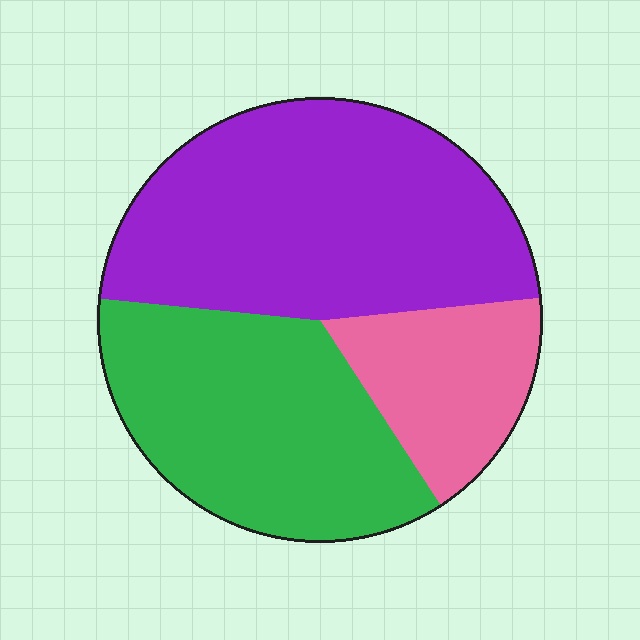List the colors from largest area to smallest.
From largest to smallest: purple, green, pink.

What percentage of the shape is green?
Green takes up about three eighths (3/8) of the shape.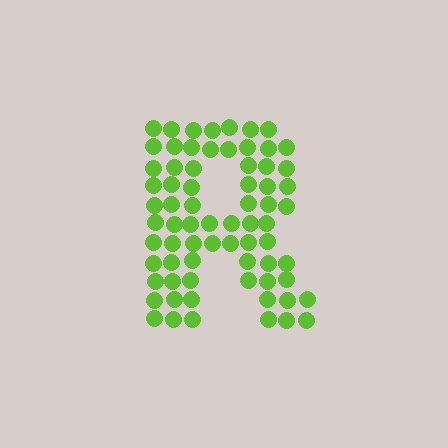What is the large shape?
The large shape is the letter R.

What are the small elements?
The small elements are circles.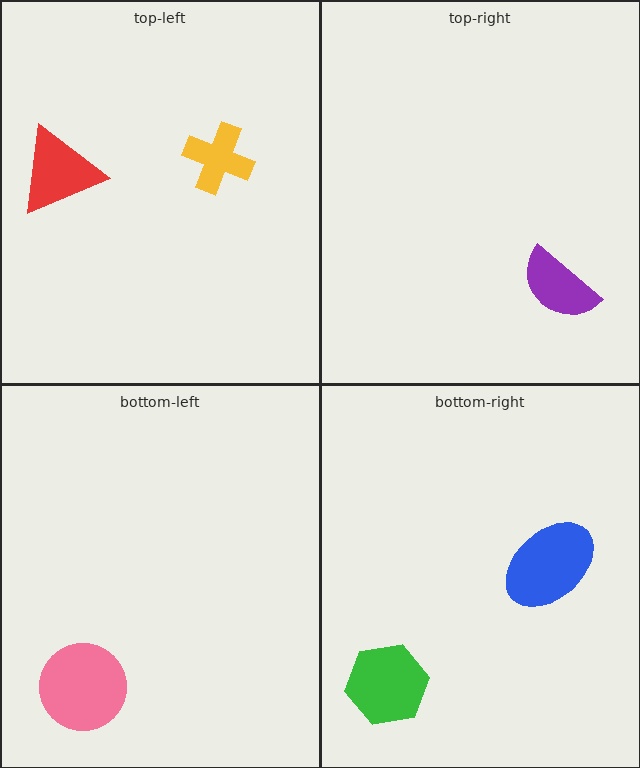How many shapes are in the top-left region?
2.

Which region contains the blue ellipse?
The bottom-right region.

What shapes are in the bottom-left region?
The pink circle.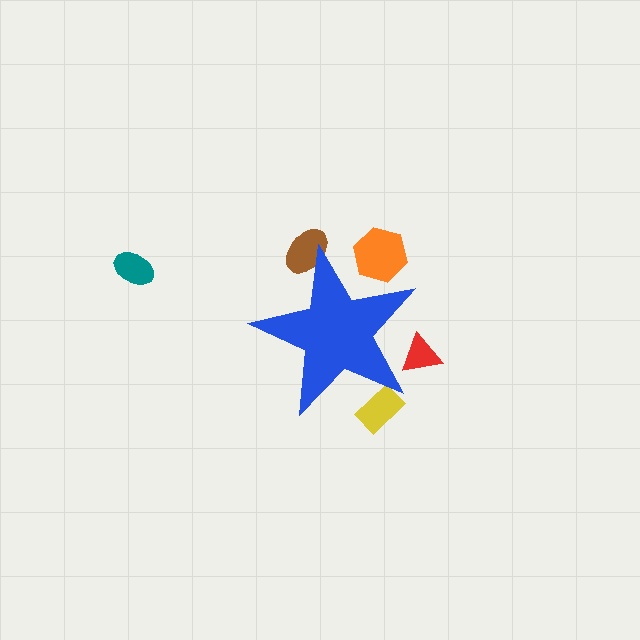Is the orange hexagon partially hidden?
Yes, the orange hexagon is partially hidden behind the blue star.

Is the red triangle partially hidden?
Yes, the red triangle is partially hidden behind the blue star.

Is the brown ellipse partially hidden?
Yes, the brown ellipse is partially hidden behind the blue star.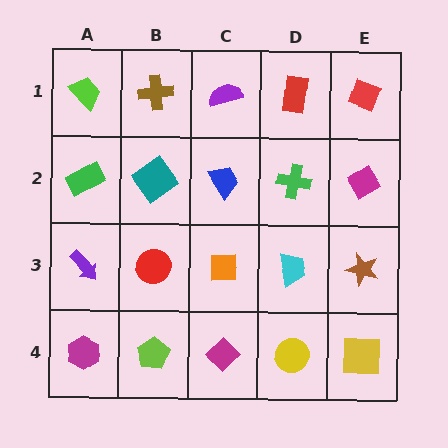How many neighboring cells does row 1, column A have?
2.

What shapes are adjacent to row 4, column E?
A brown star (row 3, column E), a yellow circle (row 4, column D).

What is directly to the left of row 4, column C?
A lime pentagon.